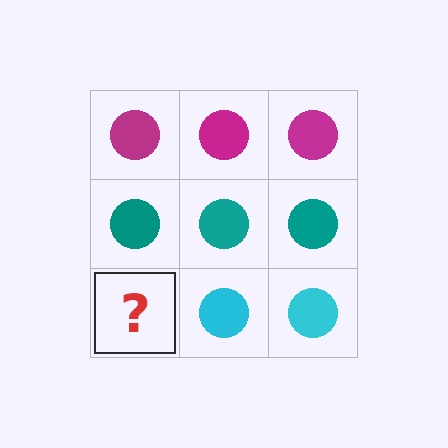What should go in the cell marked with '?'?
The missing cell should contain a cyan circle.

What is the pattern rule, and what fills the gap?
The rule is that each row has a consistent color. The gap should be filled with a cyan circle.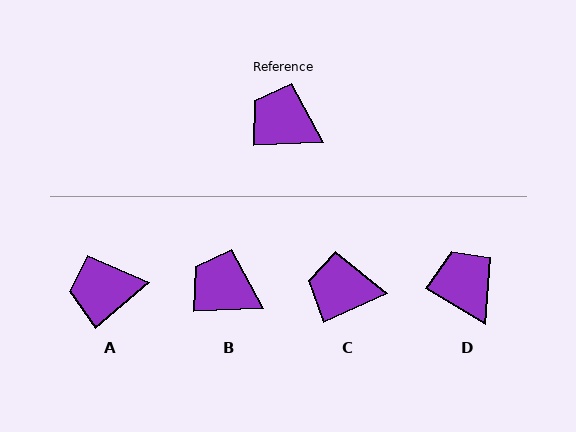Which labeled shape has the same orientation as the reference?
B.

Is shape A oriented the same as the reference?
No, it is off by about 38 degrees.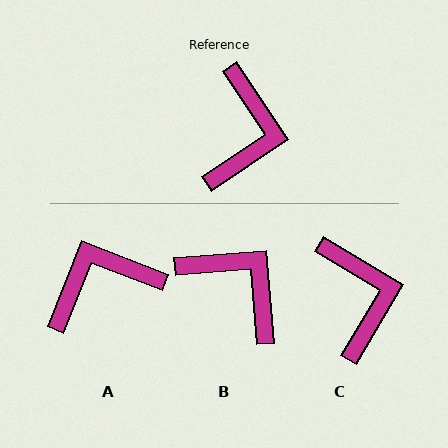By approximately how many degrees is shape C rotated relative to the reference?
Approximately 26 degrees counter-clockwise.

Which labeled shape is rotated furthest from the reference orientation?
A, about 125 degrees away.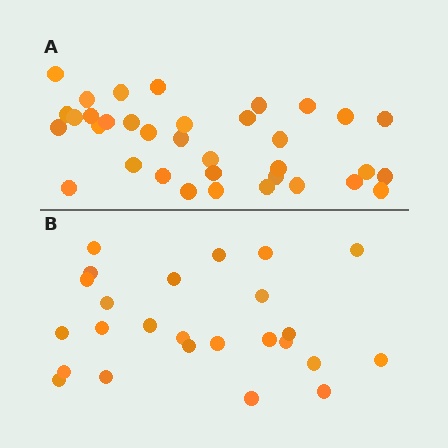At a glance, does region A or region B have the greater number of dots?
Region A (the top region) has more dots.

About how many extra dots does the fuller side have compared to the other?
Region A has roughly 10 or so more dots than region B.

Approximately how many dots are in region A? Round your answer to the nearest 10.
About 40 dots. (The exact count is 35, which rounds to 40.)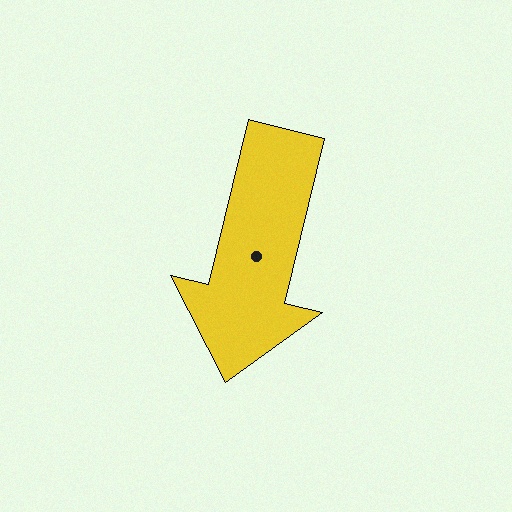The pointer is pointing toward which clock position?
Roughly 6 o'clock.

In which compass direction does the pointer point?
South.